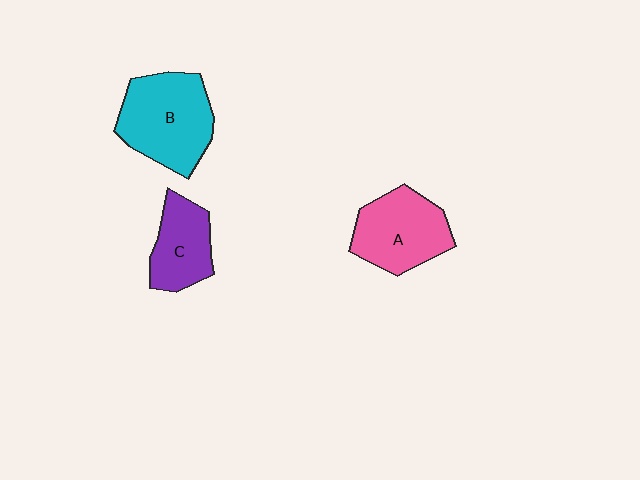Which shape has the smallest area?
Shape C (purple).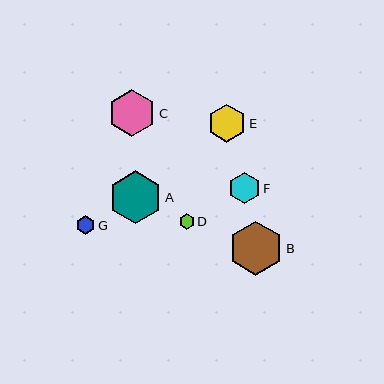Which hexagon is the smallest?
Hexagon D is the smallest with a size of approximately 15 pixels.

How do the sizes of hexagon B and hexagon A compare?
Hexagon B and hexagon A are approximately the same size.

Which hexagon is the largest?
Hexagon B is the largest with a size of approximately 54 pixels.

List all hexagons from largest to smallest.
From largest to smallest: B, A, C, E, F, G, D.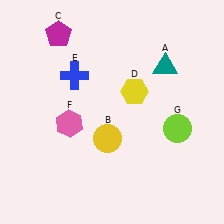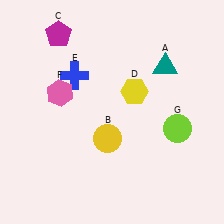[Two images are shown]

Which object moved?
The pink hexagon (F) moved up.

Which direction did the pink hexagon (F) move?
The pink hexagon (F) moved up.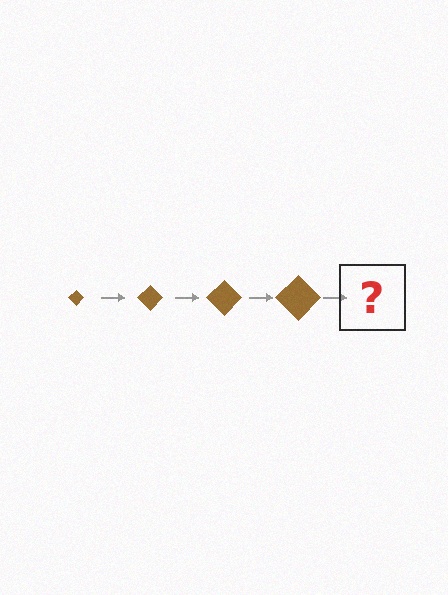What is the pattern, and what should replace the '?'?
The pattern is that the diamond gets progressively larger each step. The '?' should be a brown diamond, larger than the previous one.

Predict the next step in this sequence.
The next step is a brown diamond, larger than the previous one.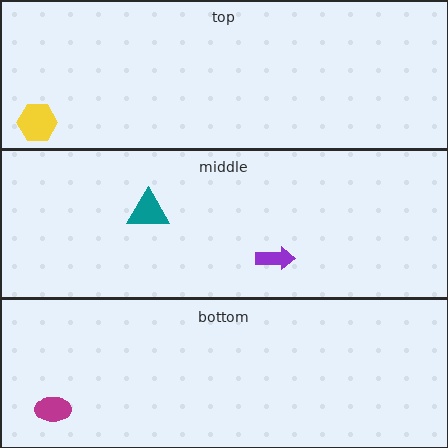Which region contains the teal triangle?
The middle region.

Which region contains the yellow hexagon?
The top region.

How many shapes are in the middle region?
2.